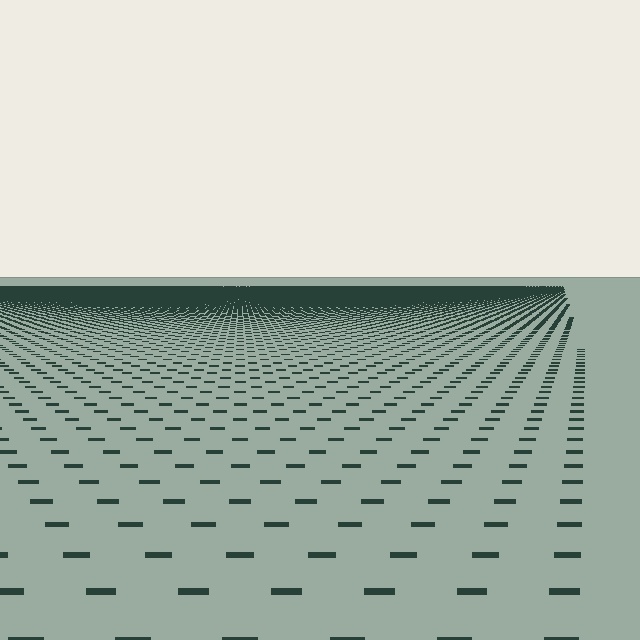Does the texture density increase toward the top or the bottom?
Density increases toward the top.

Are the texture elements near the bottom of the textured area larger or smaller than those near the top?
Larger. Near the bottom, elements are closer to the viewer and appear at a bigger on-screen size.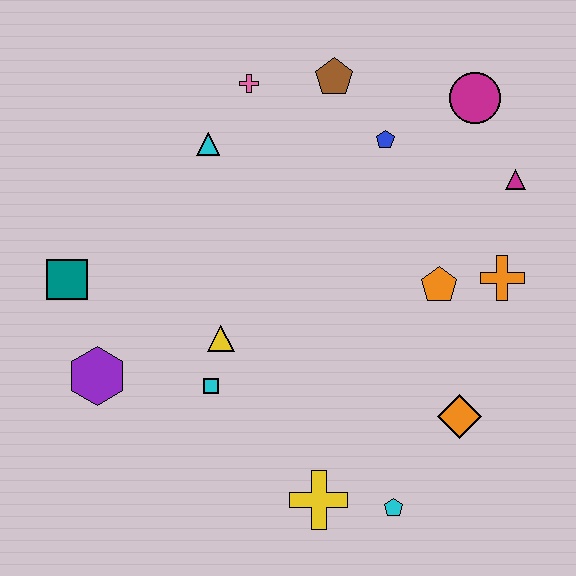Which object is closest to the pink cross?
The cyan triangle is closest to the pink cross.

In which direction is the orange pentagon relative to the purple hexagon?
The orange pentagon is to the right of the purple hexagon.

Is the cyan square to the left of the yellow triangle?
Yes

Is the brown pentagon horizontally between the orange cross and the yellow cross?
Yes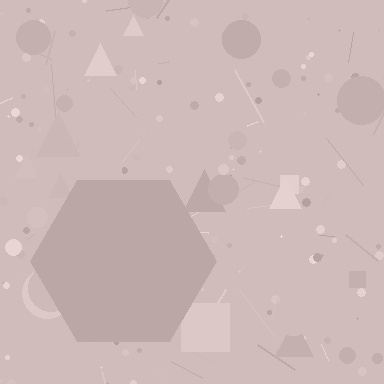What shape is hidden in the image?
A hexagon is hidden in the image.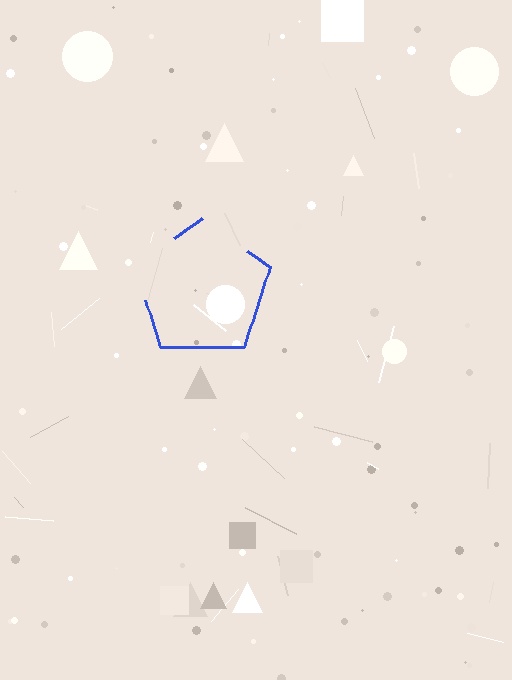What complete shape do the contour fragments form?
The contour fragments form a pentagon.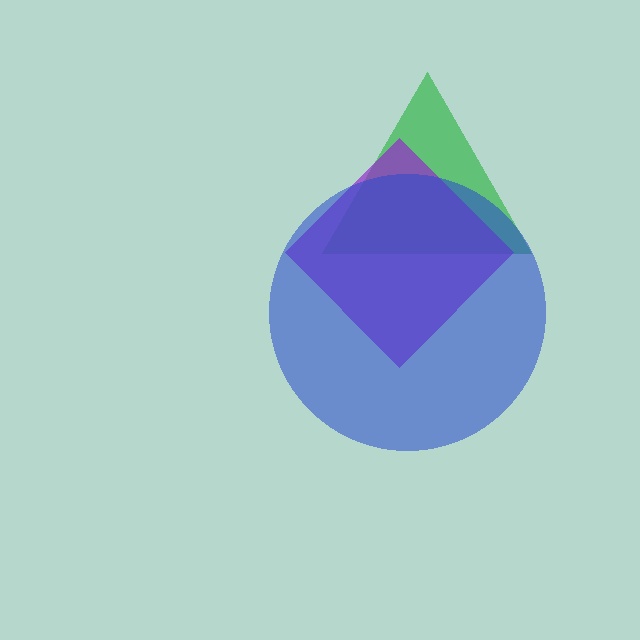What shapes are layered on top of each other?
The layered shapes are: a green triangle, a purple diamond, a blue circle.